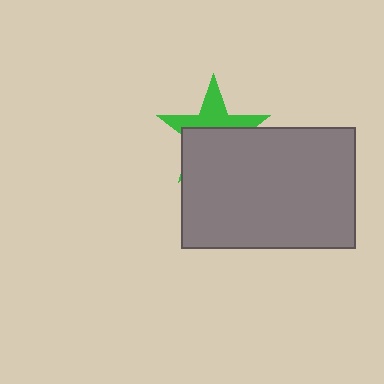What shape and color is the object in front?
The object in front is a gray rectangle.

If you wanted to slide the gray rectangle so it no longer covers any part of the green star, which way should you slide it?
Slide it down — that is the most direct way to separate the two shapes.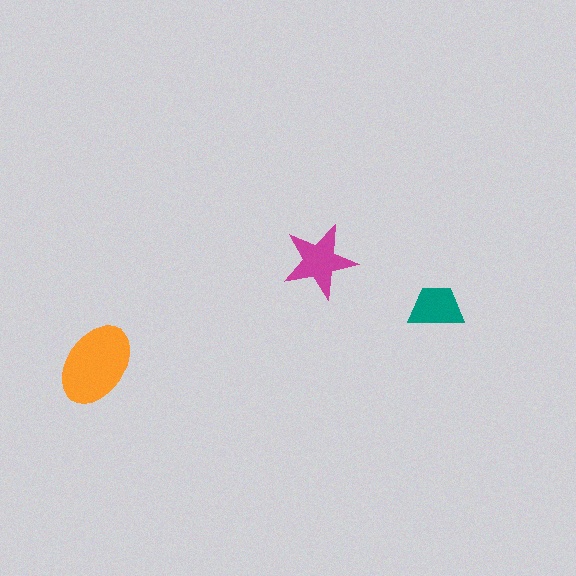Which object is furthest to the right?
The teal trapezoid is rightmost.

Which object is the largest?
The orange ellipse.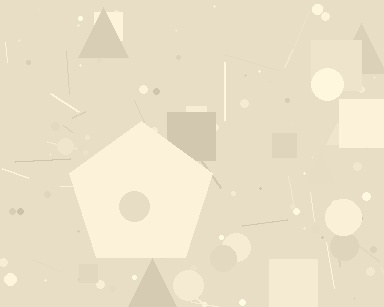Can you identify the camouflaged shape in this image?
The camouflaged shape is a pentagon.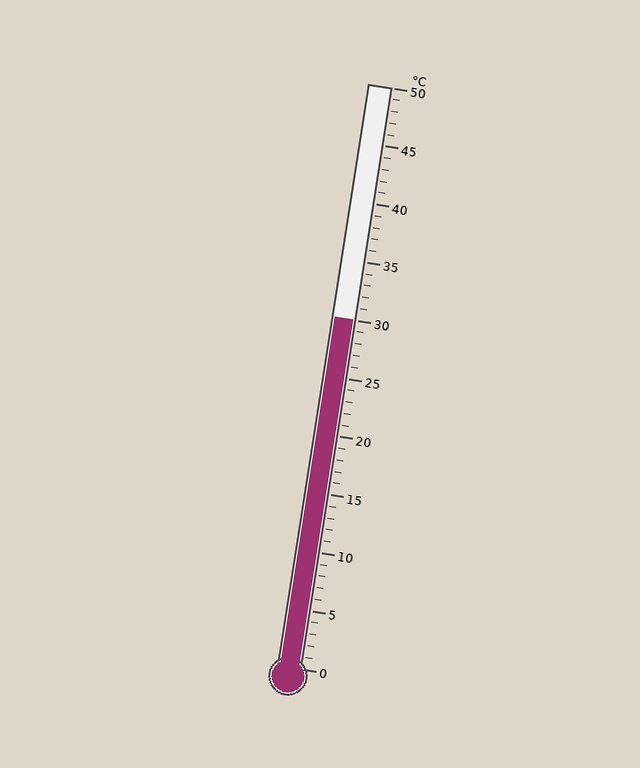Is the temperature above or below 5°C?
The temperature is above 5°C.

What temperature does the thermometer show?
The thermometer shows approximately 30°C.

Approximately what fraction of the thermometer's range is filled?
The thermometer is filled to approximately 60% of its range.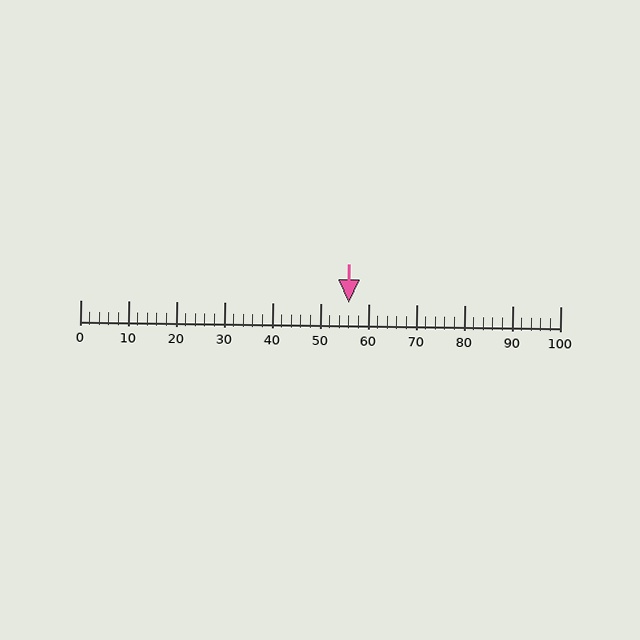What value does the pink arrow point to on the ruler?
The pink arrow points to approximately 56.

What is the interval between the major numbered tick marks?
The major tick marks are spaced 10 units apart.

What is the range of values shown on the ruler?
The ruler shows values from 0 to 100.